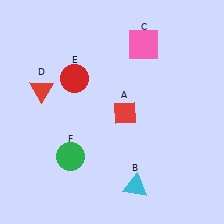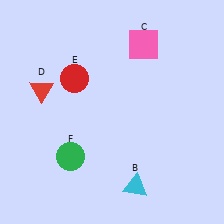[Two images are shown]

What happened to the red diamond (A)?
The red diamond (A) was removed in Image 2. It was in the bottom-right area of Image 1.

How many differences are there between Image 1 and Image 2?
There is 1 difference between the two images.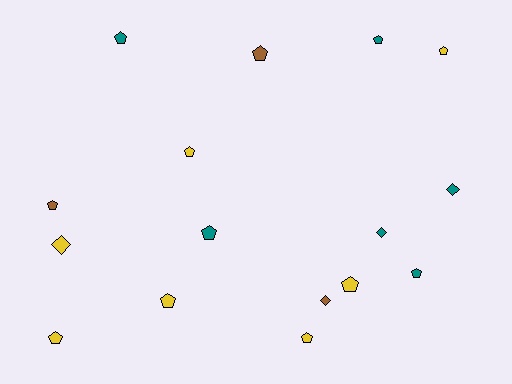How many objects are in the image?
There are 16 objects.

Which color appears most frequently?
Yellow, with 7 objects.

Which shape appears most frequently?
Pentagon, with 12 objects.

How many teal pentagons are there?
There are 4 teal pentagons.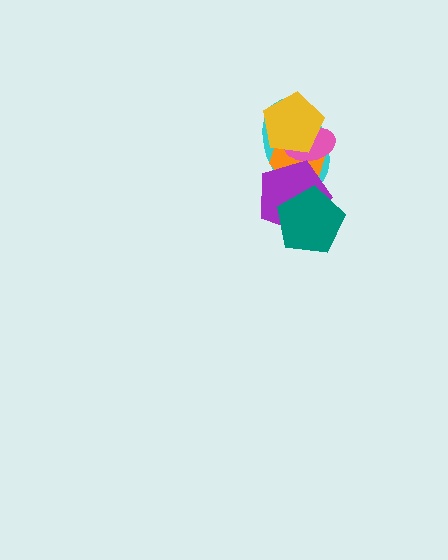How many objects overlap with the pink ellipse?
4 objects overlap with the pink ellipse.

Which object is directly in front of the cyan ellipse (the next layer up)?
The orange hexagon is directly in front of the cyan ellipse.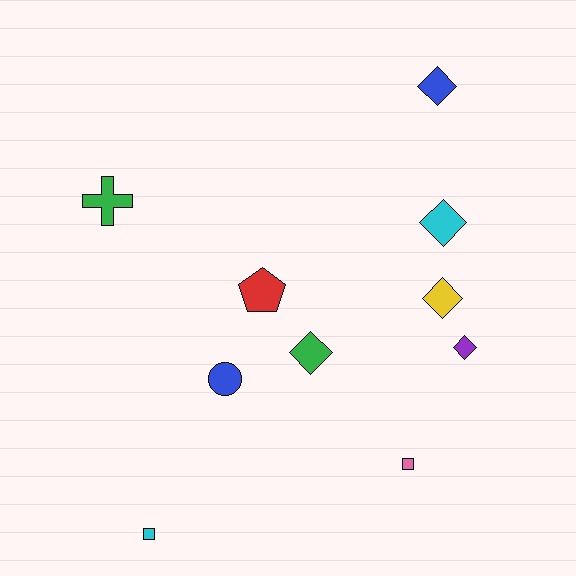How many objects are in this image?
There are 10 objects.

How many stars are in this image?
There are no stars.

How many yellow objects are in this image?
There is 1 yellow object.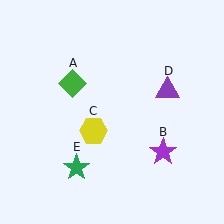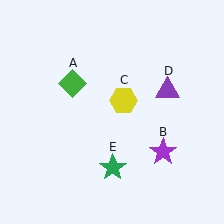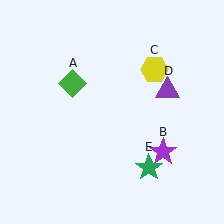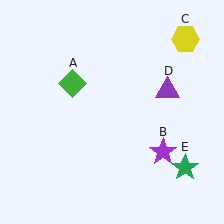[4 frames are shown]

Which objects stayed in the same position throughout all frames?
Green diamond (object A) and purple star (object B) and purple triangle (object D) remained stationary.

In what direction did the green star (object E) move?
The green star (object E) moved right.